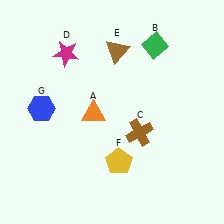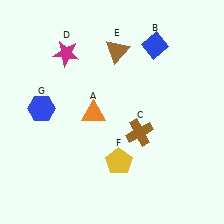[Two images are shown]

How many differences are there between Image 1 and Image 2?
There is 1 difference between the two images.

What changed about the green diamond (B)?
In Image 1, B is green. In Image 2, it changed to blue.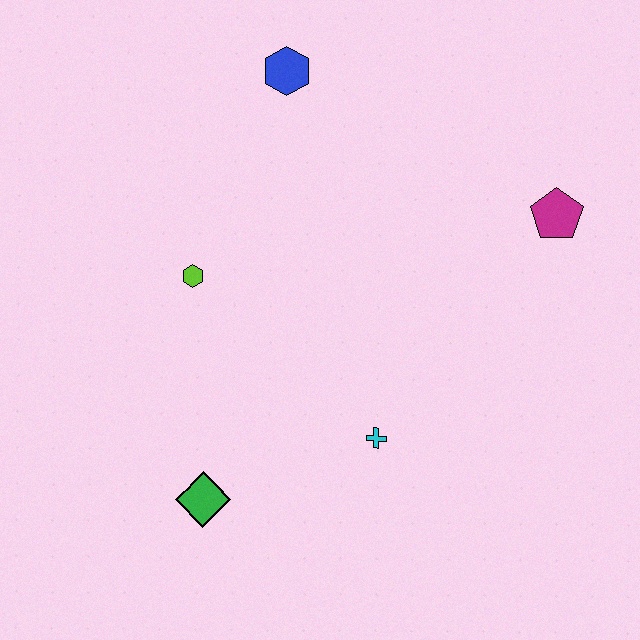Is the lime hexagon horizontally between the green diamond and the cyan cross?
No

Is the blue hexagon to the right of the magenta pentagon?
No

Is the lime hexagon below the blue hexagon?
Yes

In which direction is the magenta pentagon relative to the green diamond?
The magenta pentagon is to the right of the green diamond.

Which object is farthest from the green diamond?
The magenta pentagon is farthest from the green diamond.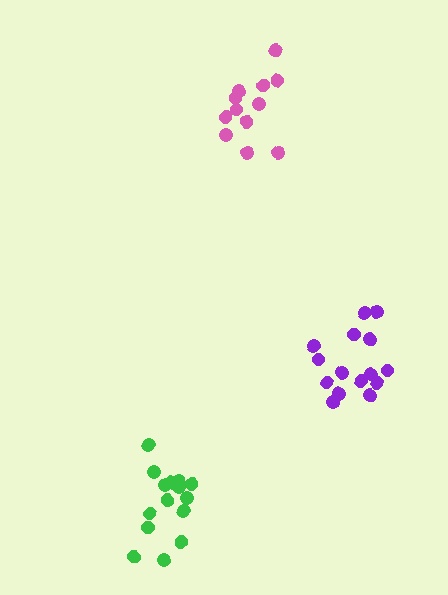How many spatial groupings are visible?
There are 3 spatial groupings.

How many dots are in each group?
Group 1: 12 dots, Group 2: 15 dots, Group 3: 16 dots (43 total).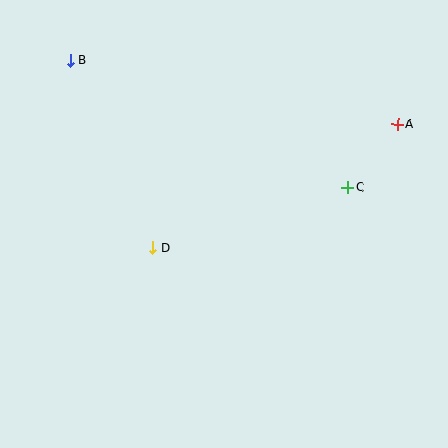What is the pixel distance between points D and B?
The distance between D and B is 204 pixels.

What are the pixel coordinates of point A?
Point A is at (397, 124).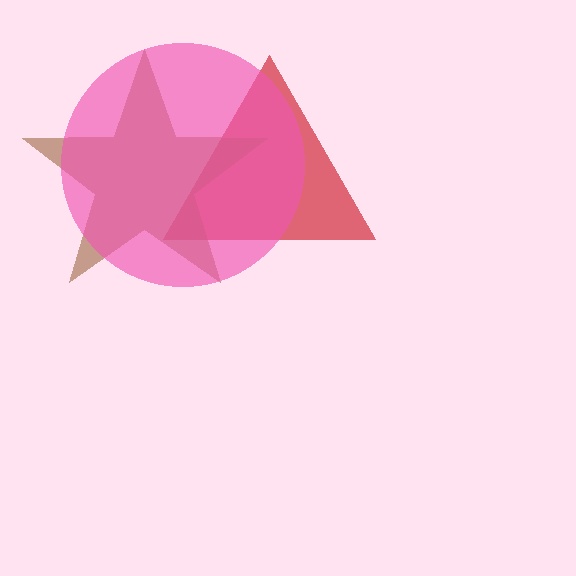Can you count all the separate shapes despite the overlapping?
Yes, there are 3 separate shapes.